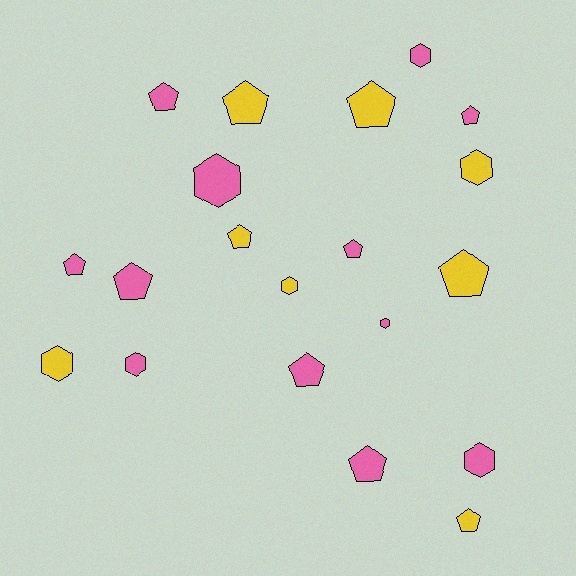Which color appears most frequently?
Pink, with 12 objects.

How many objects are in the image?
There are 20 objects.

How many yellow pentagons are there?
There are 5 yellow pentagons.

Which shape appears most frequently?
Pentagon, with 12 objects.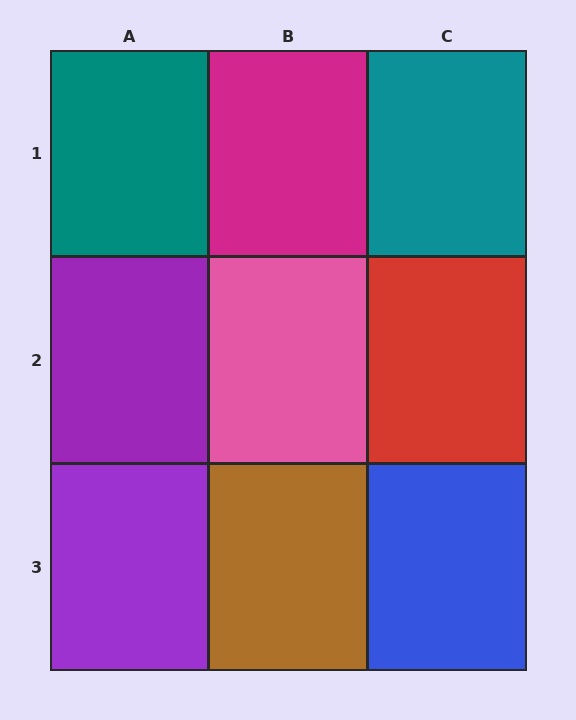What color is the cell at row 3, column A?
Purple.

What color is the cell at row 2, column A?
Purple.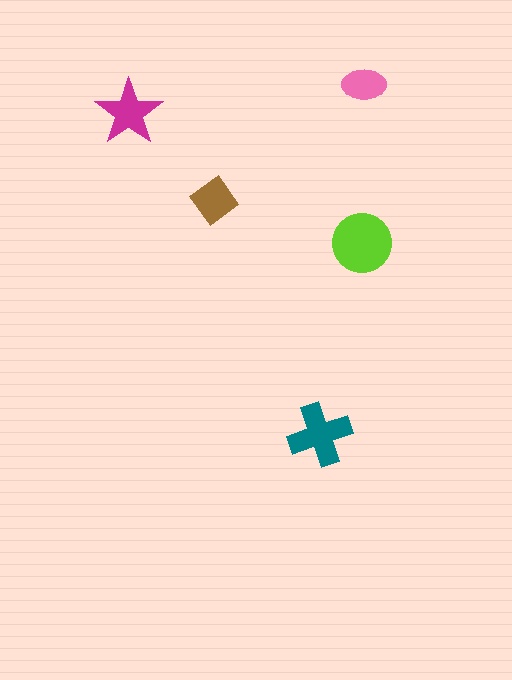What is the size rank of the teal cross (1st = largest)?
2nd.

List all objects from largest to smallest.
The lime circle, the teal cross, the magenta star, the brown diamond, the pink ellipse.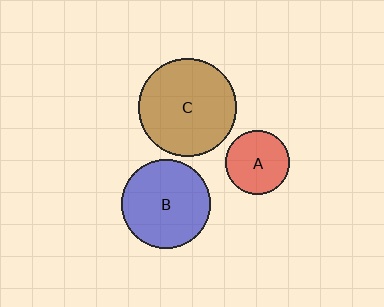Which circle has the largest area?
Circle C (brown).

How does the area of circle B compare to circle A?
Approximately 2.0 times.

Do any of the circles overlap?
No, none of the circles overlap.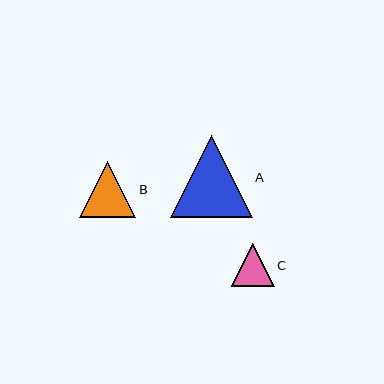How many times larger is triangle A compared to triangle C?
Triangle A is approximately 1.9 times the size of triangle C.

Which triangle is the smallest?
Triangle C is the smallest with a size of approximately 43 pixels.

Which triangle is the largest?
Triangle A is the largest with a size of approximately 82 pixels.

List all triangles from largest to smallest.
From largest to smallest: A, B, C.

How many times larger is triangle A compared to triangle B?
Triangle A is approximately 1.5 times the size of triangle B.